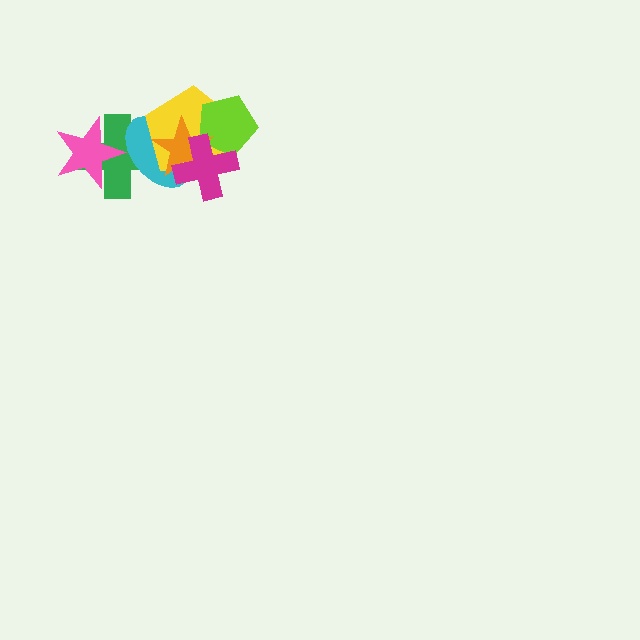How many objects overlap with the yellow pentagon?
5 objects overlap with the yellow pentagon.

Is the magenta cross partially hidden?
No, no other shape covers it.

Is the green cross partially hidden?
Yes, it is partially covered by another shape.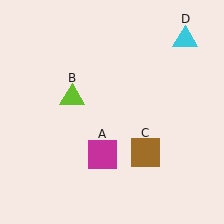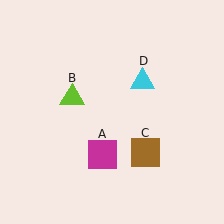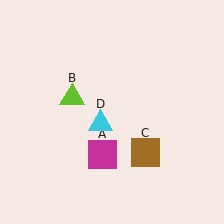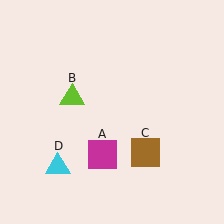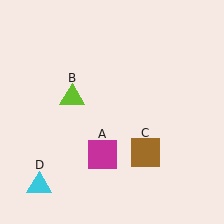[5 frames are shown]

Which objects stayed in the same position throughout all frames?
Magenta square (object A) and lime triangle (object B) and brown square (object C) remained stationary.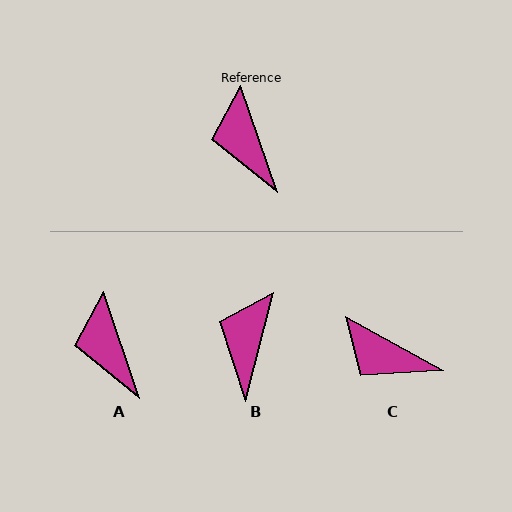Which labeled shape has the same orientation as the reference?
A.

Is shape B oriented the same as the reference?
No, it is off by about 34 degrees.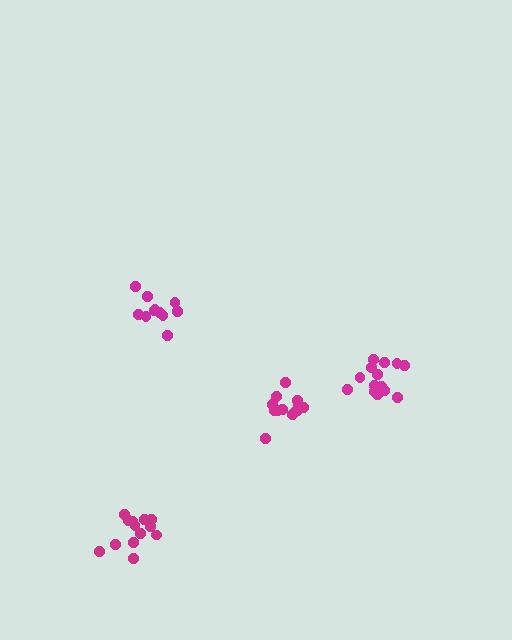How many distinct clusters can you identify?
There are 4 distinct clusters.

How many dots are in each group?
Group 1: 13 dots, Group 2: 11 dots, Group 3: 13 dots, Group 4: 16 dots (53 total).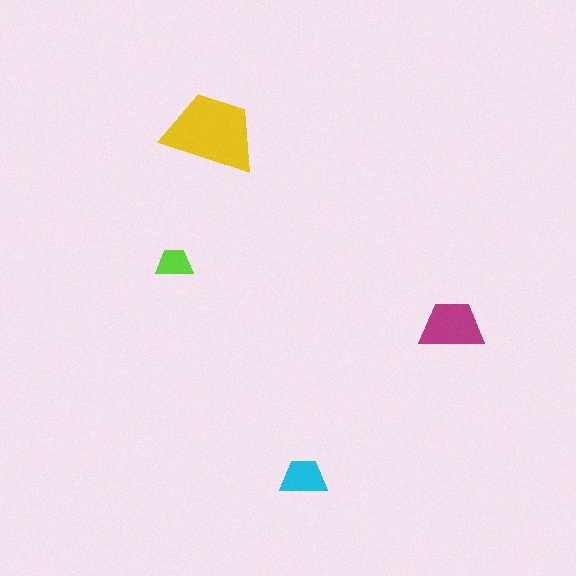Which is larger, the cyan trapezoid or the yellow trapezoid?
The yellow one.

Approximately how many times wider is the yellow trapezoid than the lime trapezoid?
About 2.5 times wider.